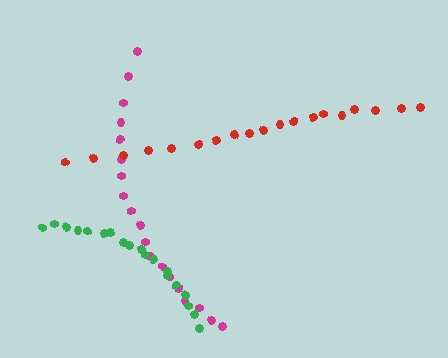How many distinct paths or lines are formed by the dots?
There are 3 distinct paths.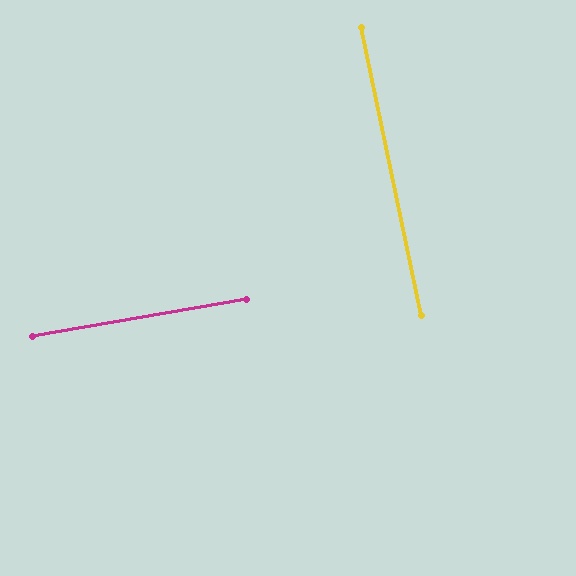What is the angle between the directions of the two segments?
Approximately 88 degrees.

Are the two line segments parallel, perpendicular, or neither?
Perpendicular — they meet at approximately 88°.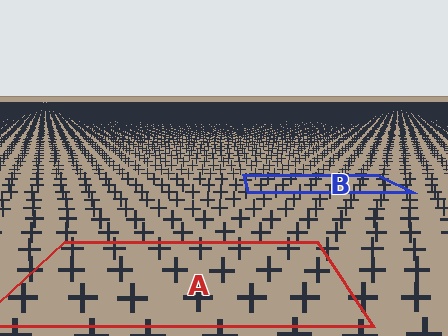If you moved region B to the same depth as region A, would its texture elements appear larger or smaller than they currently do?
They would appear larger. At a closer depth, the same texture elements are projected at a bigger on-screen size.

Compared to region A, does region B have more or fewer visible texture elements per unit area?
Region B has more texture elements per unit area — they are packed more densely because it is farther away.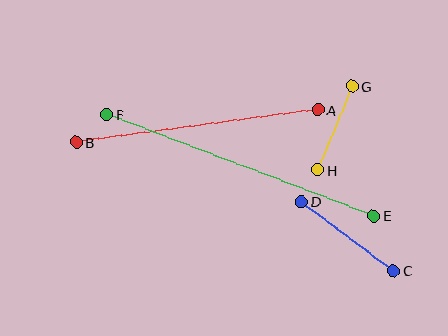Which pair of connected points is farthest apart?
Points E and F are farthest apart.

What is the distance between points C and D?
The distance is approximately 115 pixels.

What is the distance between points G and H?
The distance is approximately 90 pixels.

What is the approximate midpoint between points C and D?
The midpoint is at approximately (347, 236) pixels.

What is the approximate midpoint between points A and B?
The midpoint is at approximately (197, 126) pixels.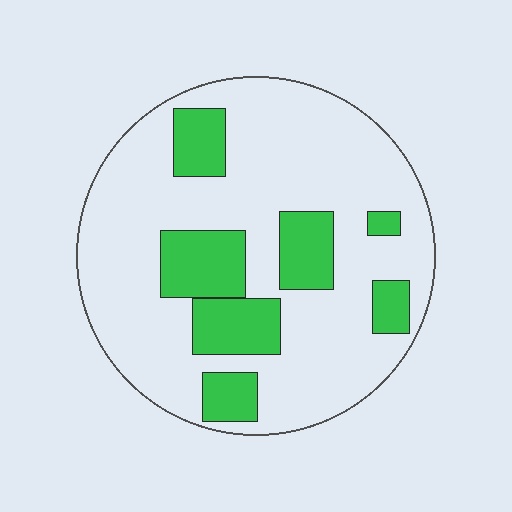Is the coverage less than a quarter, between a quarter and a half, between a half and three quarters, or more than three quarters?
Less than a quarter.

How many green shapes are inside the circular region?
7.